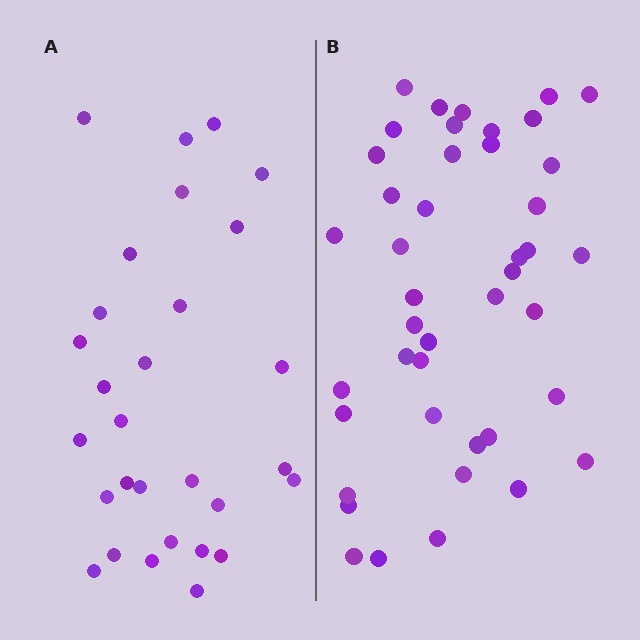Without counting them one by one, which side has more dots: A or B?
Region B (the right region) has more dots.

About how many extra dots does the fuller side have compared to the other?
Region B has approximately 15 more dots than region A.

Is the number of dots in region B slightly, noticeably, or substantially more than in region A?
Region B has substantially more. The ratio is roughly 1.5 to 1.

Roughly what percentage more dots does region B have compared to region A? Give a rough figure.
About 50% more.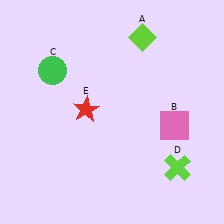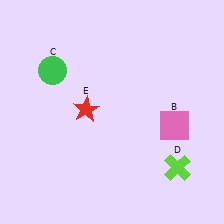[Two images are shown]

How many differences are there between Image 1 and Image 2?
There is 1 difference between the two images.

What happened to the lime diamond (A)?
The lime diamond (A) was removed in Image 2. It was in the top-right area of Image 1.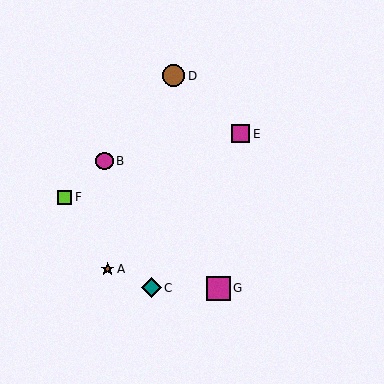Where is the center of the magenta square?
The center of the magenta square is at (241, 134).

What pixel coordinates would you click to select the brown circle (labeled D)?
Click at (174, 76) to select the brown circle D.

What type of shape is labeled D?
Shape D is a brown circle.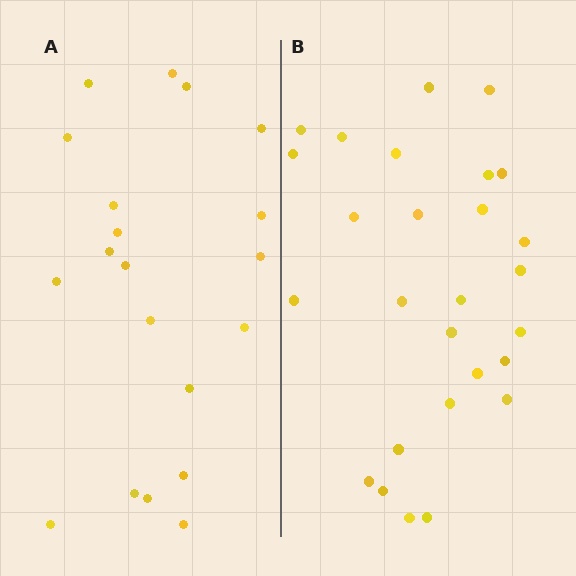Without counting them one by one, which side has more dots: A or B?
Region B (the right region) has more dots.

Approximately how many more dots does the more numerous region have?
Region B has roughly 8 or so more dots than region A.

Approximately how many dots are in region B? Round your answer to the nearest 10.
About 30 dots. (The exact count is 27, which rounds to 30.)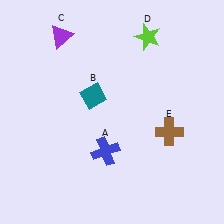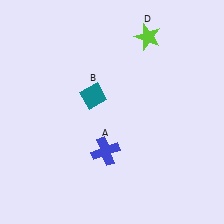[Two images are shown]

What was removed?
The brown cross (E), the purple triangle (C) were removed in Image 2.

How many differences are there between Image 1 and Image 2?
There are 2 differences between the two images.